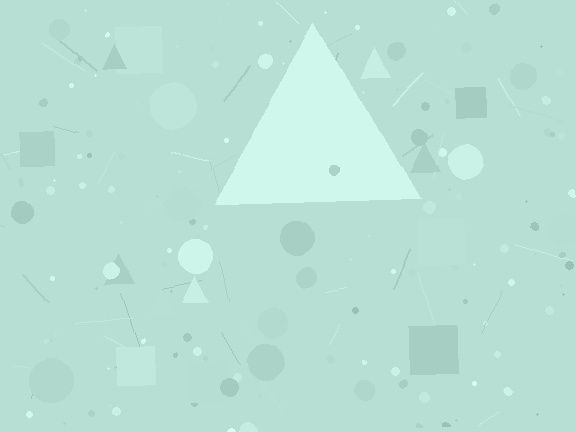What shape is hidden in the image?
A triangle is hidden in the image.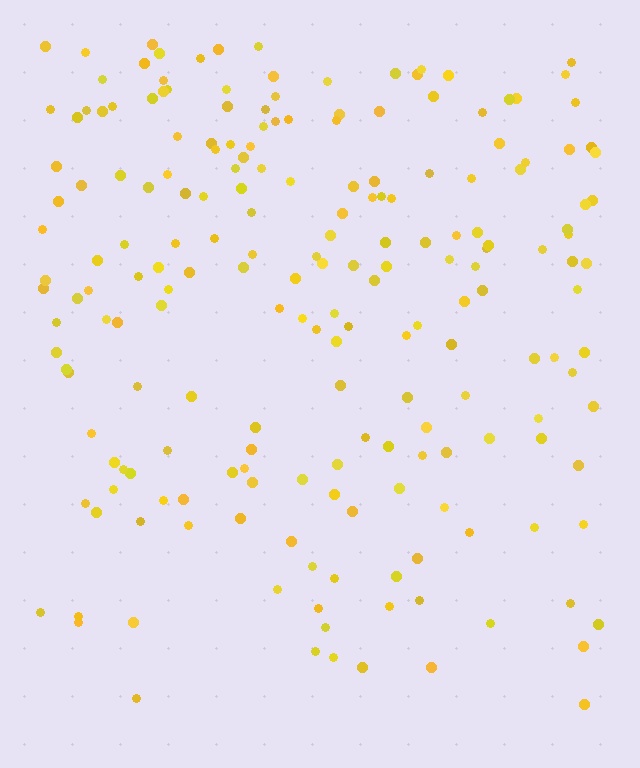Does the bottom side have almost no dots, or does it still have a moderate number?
Still a moderate number, just noticeably fewer than the top.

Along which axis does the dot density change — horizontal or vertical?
Vertical.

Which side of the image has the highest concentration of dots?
The top.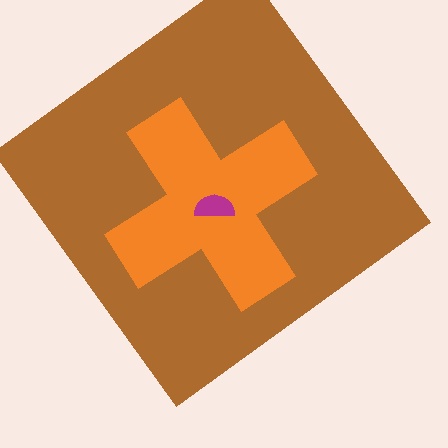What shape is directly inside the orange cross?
The magenta semicircle.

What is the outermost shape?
The brown diamond.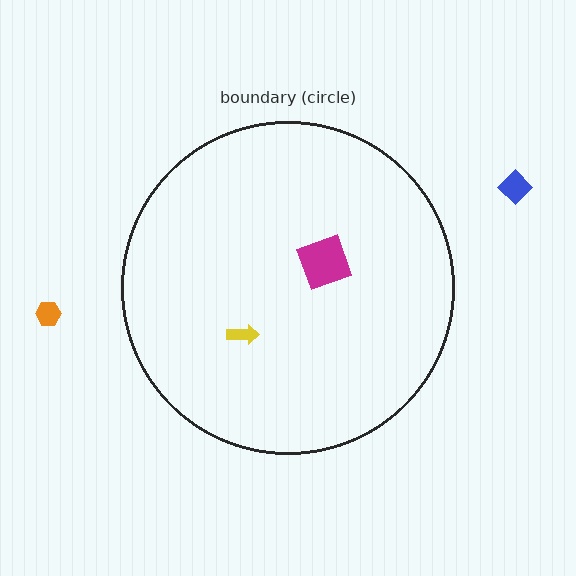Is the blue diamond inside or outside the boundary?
Outside.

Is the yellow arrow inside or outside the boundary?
Inside.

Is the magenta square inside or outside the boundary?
Inside.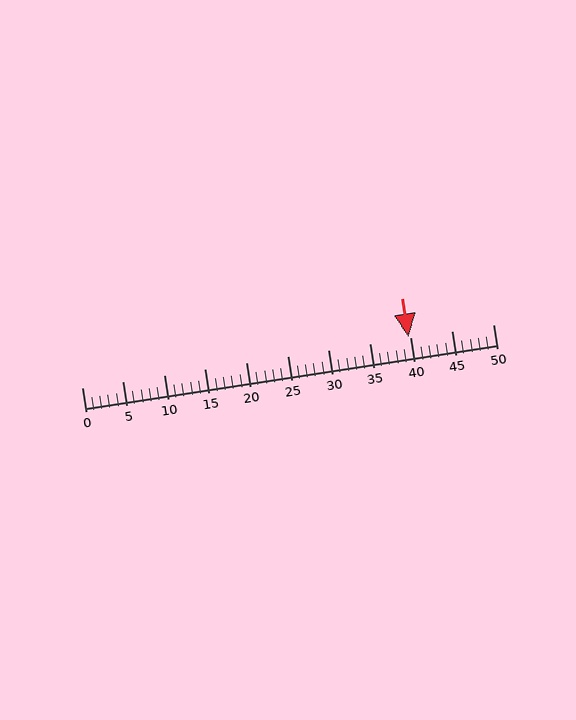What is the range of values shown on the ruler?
The ruler shows values from 0 to 50.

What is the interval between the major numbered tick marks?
The major tick marks are spaced 5 units apart.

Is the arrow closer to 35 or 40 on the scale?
The arrow is closer to 40.